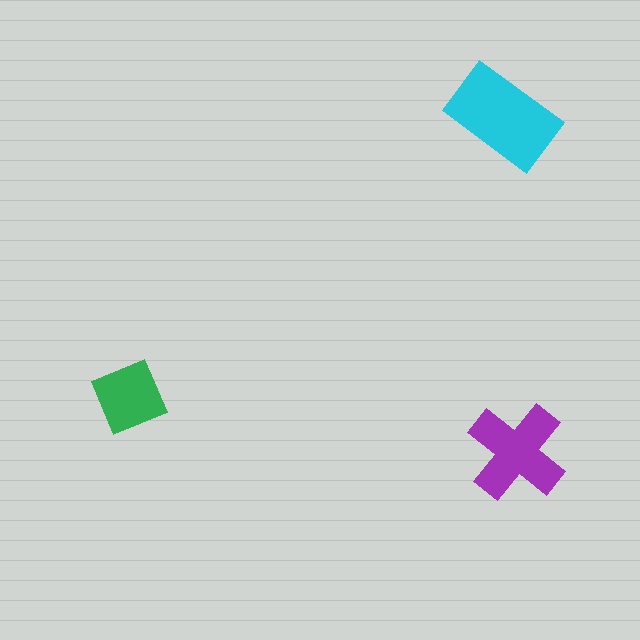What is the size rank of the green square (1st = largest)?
3rd.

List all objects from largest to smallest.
The cyan rectangle, the purple cross, the green square.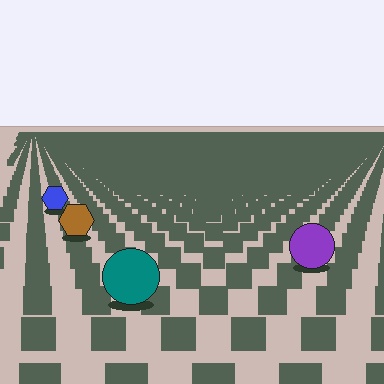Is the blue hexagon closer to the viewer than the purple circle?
No. The purple circle is closer — you can tell from the texture gradient: the ground texture is coarser near it.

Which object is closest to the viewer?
The teal circle is closest. The texture marks near it are larger and more spread out.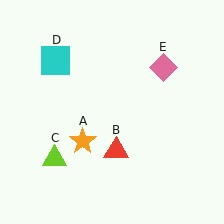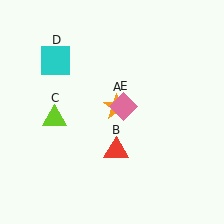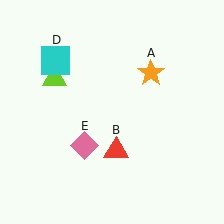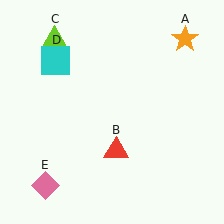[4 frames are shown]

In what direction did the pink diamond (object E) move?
The pink diamond (object E) moved down and to the left.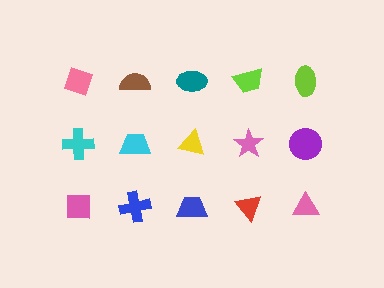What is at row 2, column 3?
A yellow triangle.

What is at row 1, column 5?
A lime ellipse.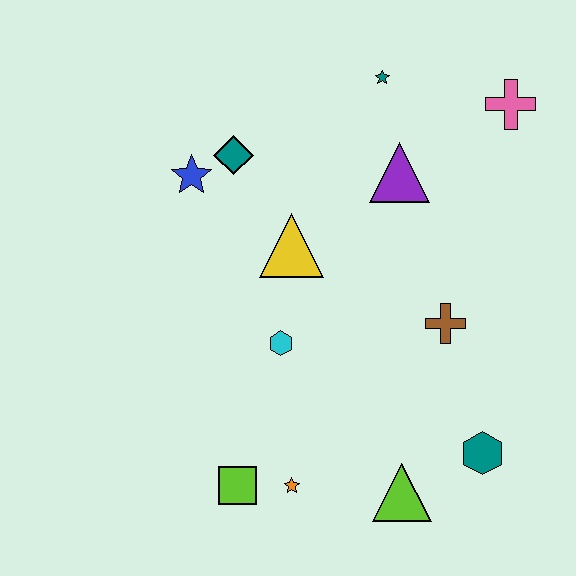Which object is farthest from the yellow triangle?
The teal hexagon is farthest from the yellow triangle.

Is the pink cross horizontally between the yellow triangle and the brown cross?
No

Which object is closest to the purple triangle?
The teal star is closest to the purple triangle.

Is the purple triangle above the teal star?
No